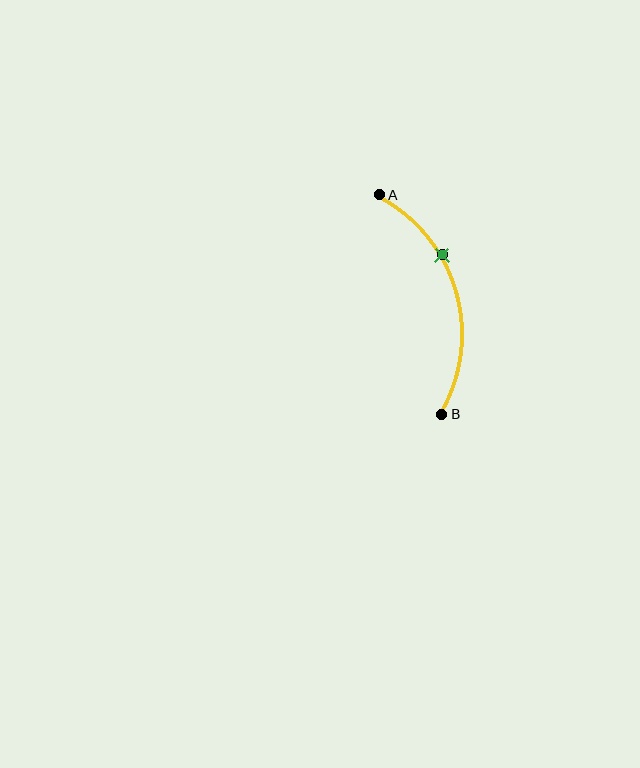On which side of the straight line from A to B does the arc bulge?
The arc bulges to the right of the straight line connecting A and B.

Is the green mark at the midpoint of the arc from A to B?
No. The green mark lies on the arc but is closer to endpoint A. The arc midpoint would be at the point on the curve equidistant along the arc from both A and B.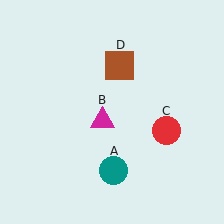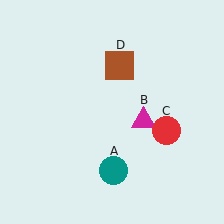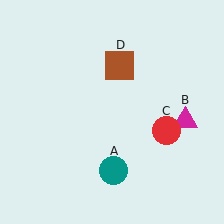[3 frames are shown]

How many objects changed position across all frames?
1 object changed position: magenta triangle (object B).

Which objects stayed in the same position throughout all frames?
Teal circle (object A) and red circle (object C) and brown square (object D) remained stationary.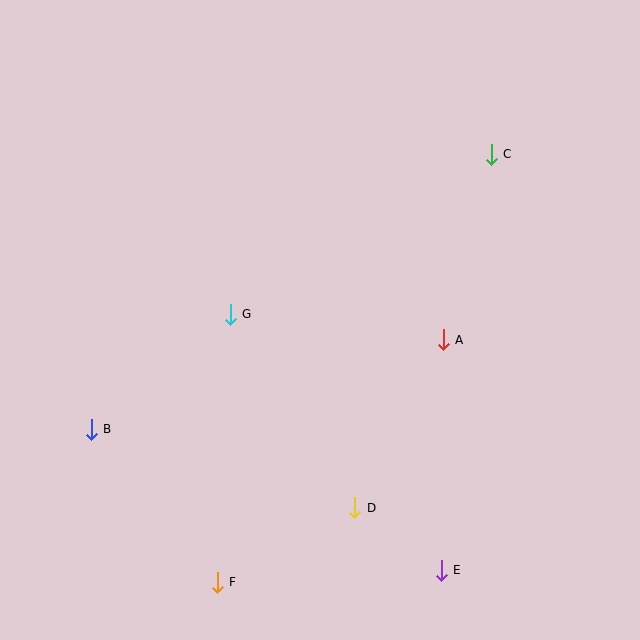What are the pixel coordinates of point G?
Point G is at (230, 314).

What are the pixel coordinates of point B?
Point B is at (91, 429).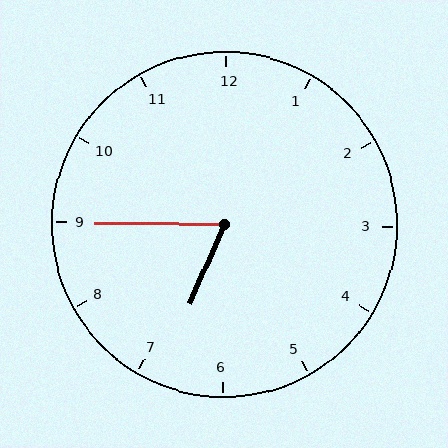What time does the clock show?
6:45.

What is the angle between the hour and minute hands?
Approximately 68 degrees.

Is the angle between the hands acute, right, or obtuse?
It is acute.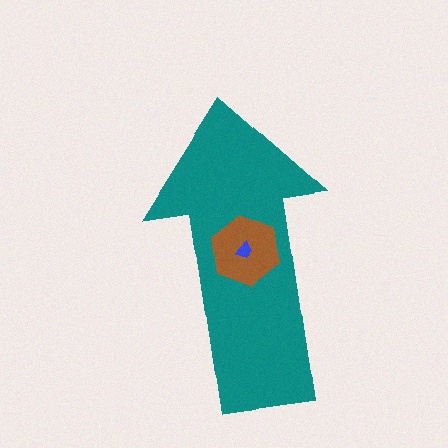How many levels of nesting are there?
3.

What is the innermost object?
The blue trapezoid.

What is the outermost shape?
The teal arrow.